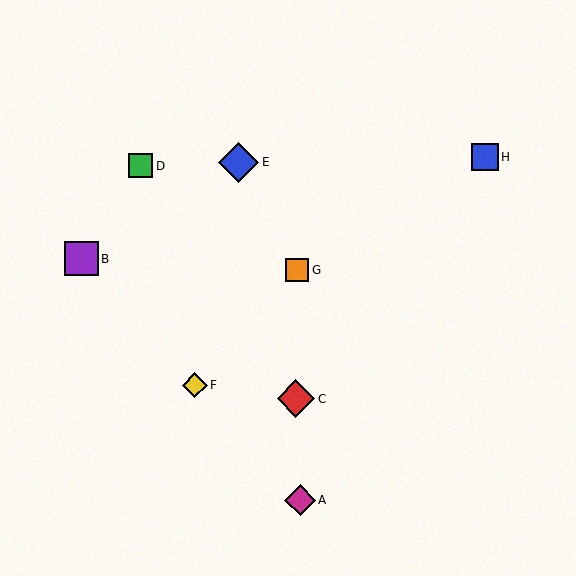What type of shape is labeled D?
Shape D is a green square.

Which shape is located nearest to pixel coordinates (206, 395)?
The yellow diamond (labeled F) at (195, 385) is nearest to that location.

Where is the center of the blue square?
The center of the blue square is at (485, 157).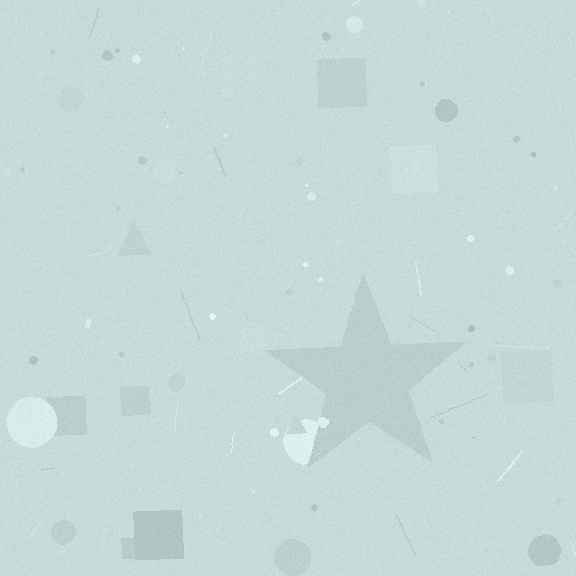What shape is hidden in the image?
A star is hidden in the image.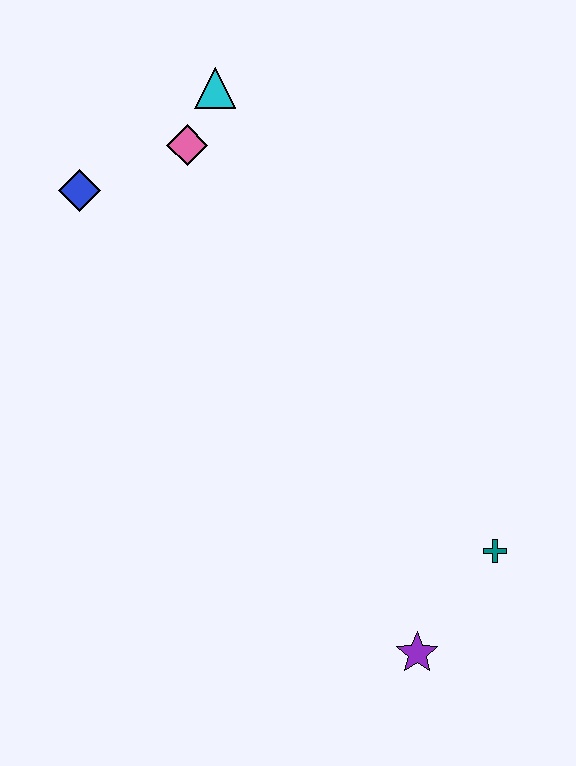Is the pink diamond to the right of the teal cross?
No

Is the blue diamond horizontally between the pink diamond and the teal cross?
No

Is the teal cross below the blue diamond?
Yes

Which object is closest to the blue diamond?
The pink diamond is closest to the blue diamond.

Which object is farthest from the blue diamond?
The purple star is farthest from the blue diamond.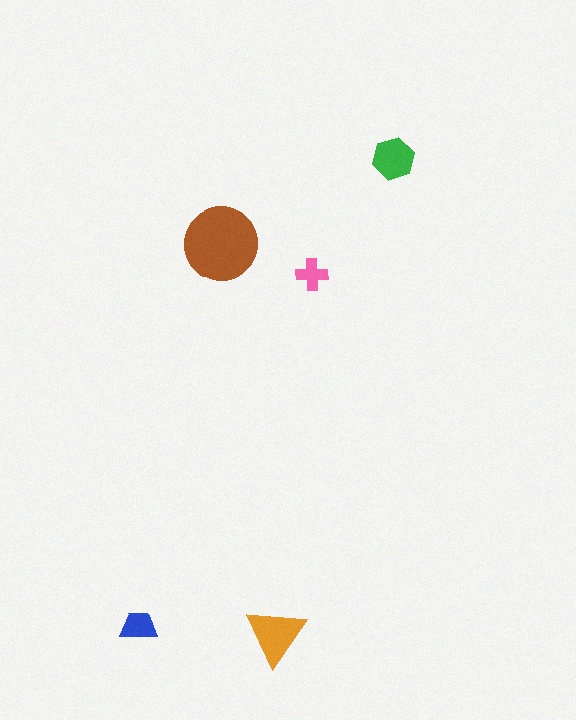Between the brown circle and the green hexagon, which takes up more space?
The brown circle.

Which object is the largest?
The brown circle.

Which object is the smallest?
The pink cross.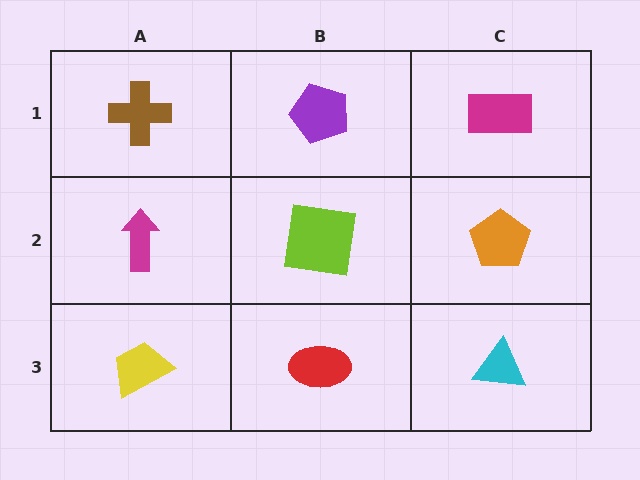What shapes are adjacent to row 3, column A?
A magenta arrow (row 2, column A), a red ellipse (row 3, column B).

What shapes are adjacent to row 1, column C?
An orange pentagon (row 2, column C), a purple pentagon (row 1, column B).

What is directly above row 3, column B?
A lime square.